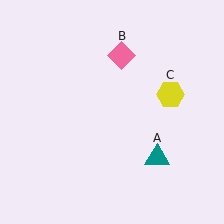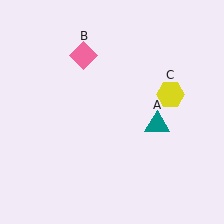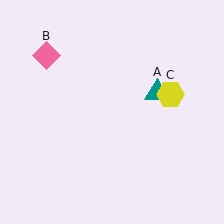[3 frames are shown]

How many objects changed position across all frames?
2 objects changed position: teal triangle (object A), pink diamond (object B).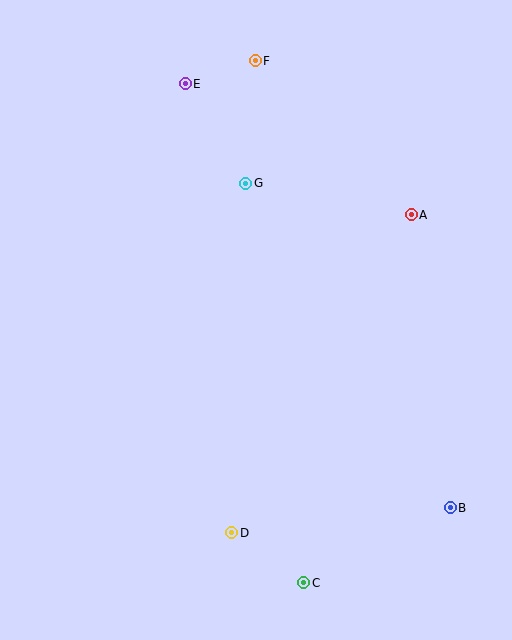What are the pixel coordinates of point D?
Point D is at (232, 533).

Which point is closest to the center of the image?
Point G at (246, 183) is closest to the center.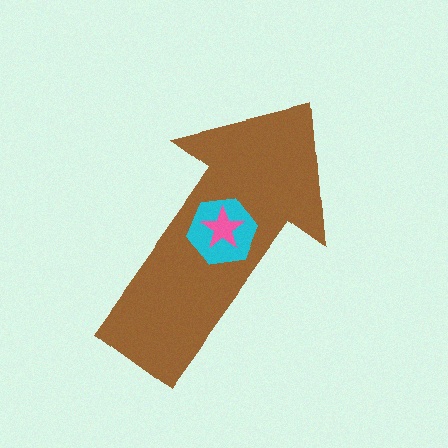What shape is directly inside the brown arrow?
The cyan hexagon.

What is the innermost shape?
The pink star.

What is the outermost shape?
The brown arrow.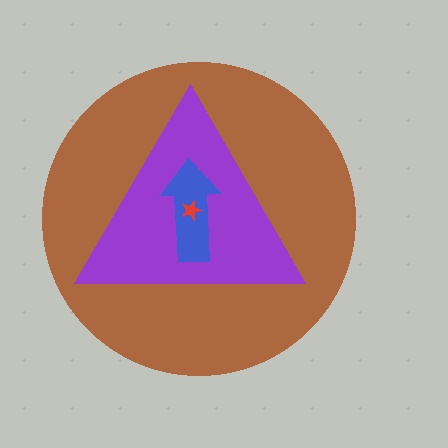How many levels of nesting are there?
4.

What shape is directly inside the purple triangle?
The blue arrow.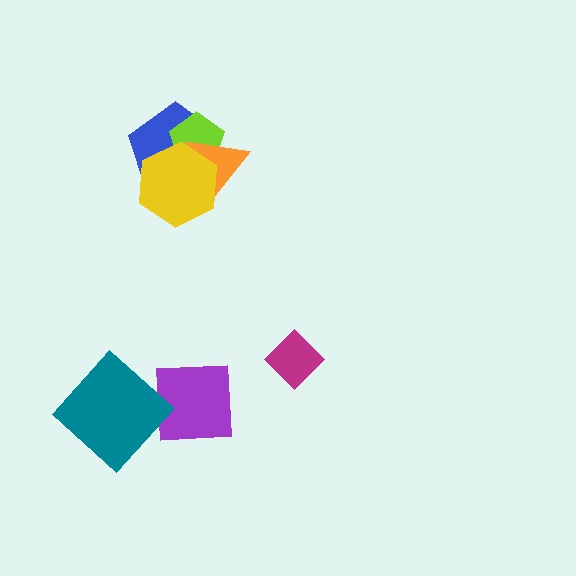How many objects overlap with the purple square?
0 objects overlap with the purple square.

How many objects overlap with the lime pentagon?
3 objects overlap with the lime pentagon.